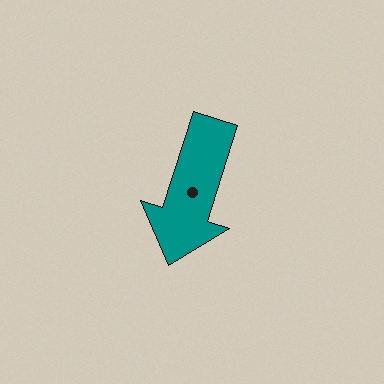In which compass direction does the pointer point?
South.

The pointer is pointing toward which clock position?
Roughly 7 o'clock.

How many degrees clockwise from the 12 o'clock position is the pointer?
Approximately 198 degrees.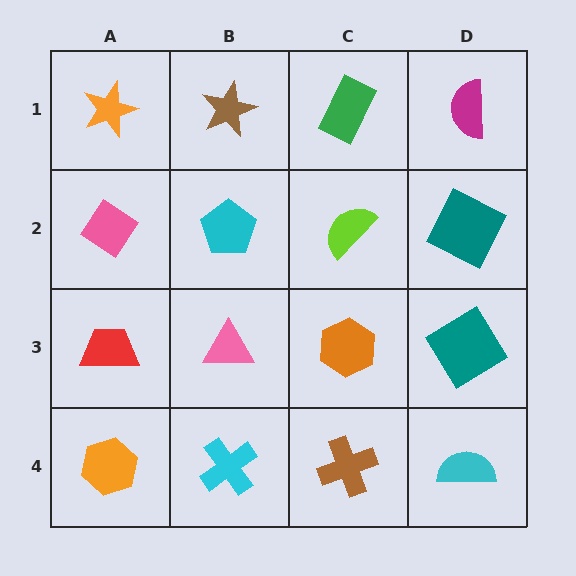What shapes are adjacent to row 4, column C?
An orange hexagon (row 3, column C), a cyan cross (row 4, column B), a cyan semicircle (row 4, column D).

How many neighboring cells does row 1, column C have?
3.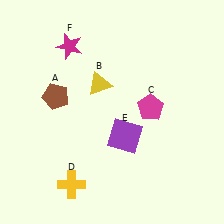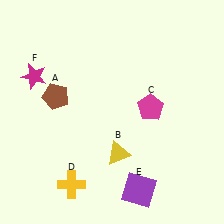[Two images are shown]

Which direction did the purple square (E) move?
The purple square (E) moved down.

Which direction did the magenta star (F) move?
The magenta star (F) moved left.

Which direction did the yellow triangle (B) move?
The yellow triangle (B) moved down.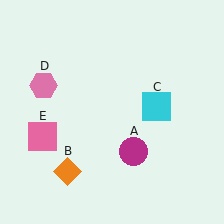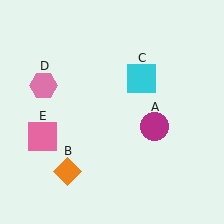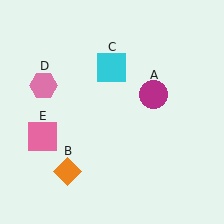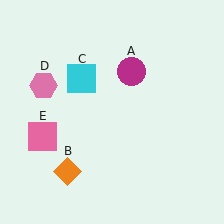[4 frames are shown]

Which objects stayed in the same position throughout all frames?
Orange diamond (object B) and pink hexagon (object D) and pink square (object E) remained stationary.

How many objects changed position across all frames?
2 objects changed position: magenta circle (object A), cyan square (object C).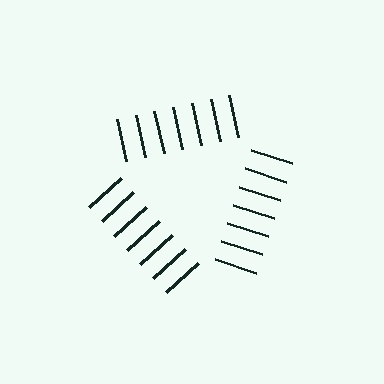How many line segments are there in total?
21 — 7 along each of the 3 edges.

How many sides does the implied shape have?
3 sides — the line-ends trace a triangle.